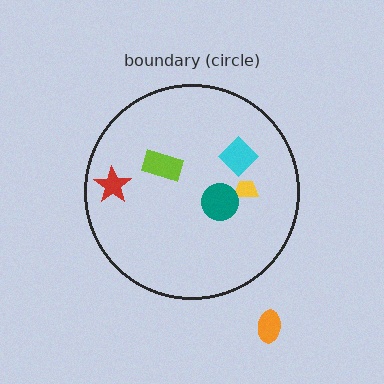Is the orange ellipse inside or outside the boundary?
Outside.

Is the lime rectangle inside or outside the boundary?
Inside.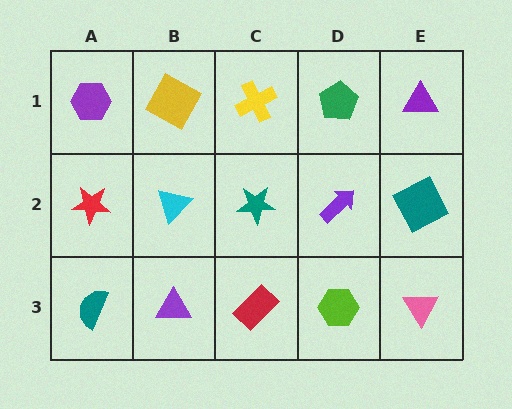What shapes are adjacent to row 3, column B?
A cyan triangle (row 2, column B), a teal semicircle (row 3, column A), a red rectangle (row 3, column C).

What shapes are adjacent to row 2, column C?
A yellow cross (row 1, column C), a red rectangle (row 3, column C), a cyan triangle (row 2, column B), a purple arrow (row 2, column D).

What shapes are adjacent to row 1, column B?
A cyan triangle (row 2, column B), a purple hexagon (row 1, column A), a yellow cross (row 1, column C).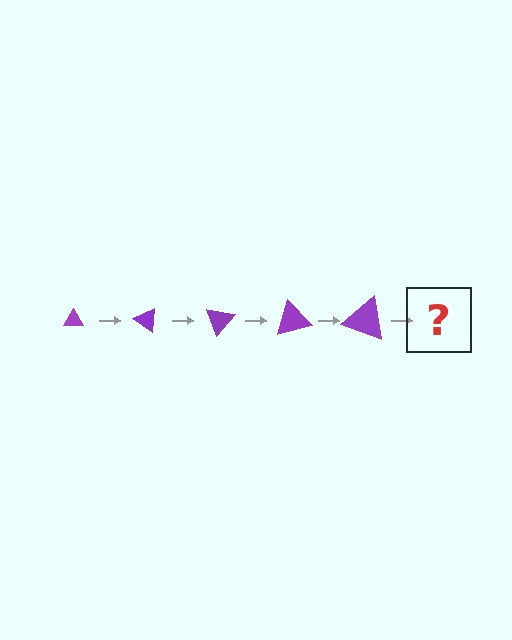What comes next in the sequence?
The next element should be a triangle, larger than the previous one and rotated 175 degrees from the start.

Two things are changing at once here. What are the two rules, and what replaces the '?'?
The two rules are that the triangle grows larger each step and it rotates 35 degrees each step. The '?' should be a triangle, larger than the previous one and rotated 175 degrees from the start.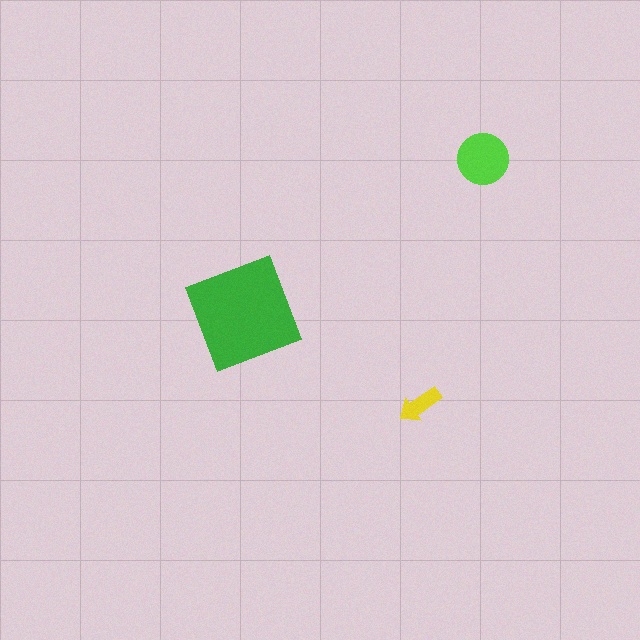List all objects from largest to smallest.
The green square, the lime circle, the yellow arrow.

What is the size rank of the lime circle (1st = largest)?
2nd.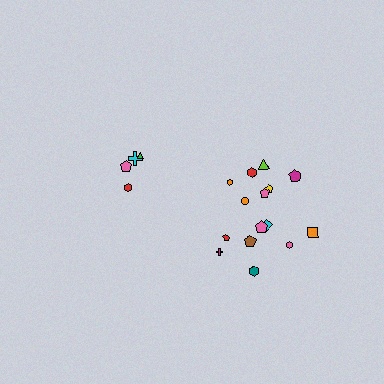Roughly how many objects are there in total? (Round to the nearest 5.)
Roughly 20 objects in total.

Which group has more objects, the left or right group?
The right group.